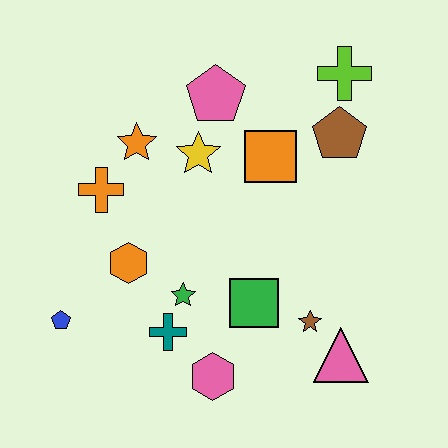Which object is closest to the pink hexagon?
The teal cross is closest to the pink hexagon.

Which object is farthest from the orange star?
The pink triangle is farthest from the orange star.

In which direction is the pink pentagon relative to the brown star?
The pink pentagon is above the brown star.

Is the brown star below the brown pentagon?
Yes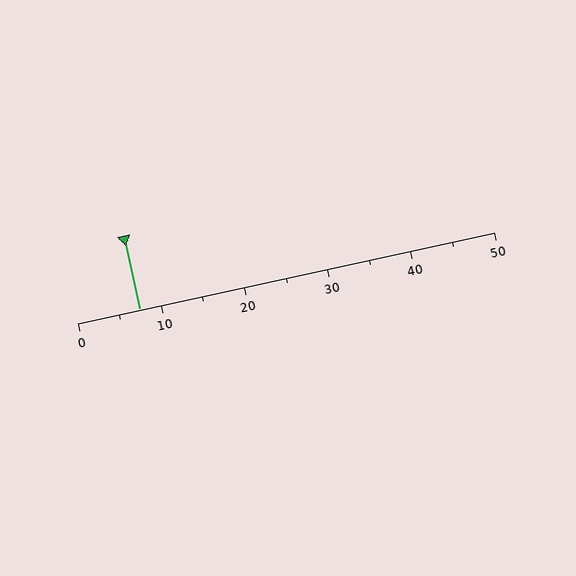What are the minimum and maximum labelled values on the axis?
The axis runs from 0 to 50.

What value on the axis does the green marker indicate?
The marker indicates approximately 7.5.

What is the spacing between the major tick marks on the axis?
The major ticks are spaced 10 apart.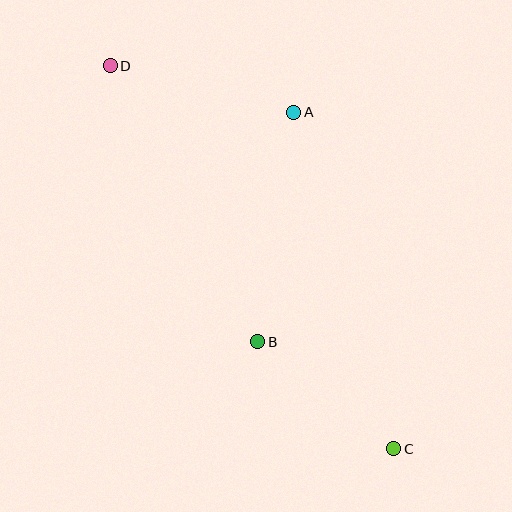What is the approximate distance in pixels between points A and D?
The distance between A and D is approximately 189 pixels.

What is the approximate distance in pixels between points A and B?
The distance between A and B is approximately 232 pixels.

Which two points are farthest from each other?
Points C and D are farthest from each other.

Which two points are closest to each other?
Points B and C are closest to each other.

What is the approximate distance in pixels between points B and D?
The distance between B and D is approximately 313 pixels.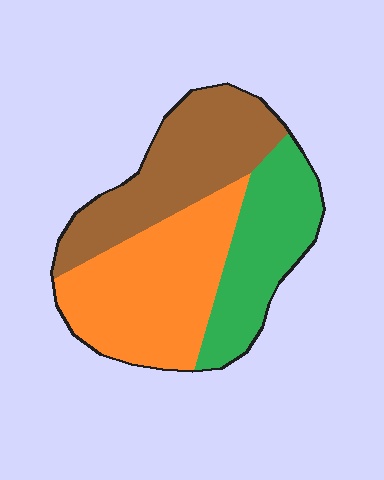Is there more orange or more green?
Orange.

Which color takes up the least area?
Green, at roughly 25%.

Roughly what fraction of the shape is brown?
Brown takes up between a sixth and a third of the shape.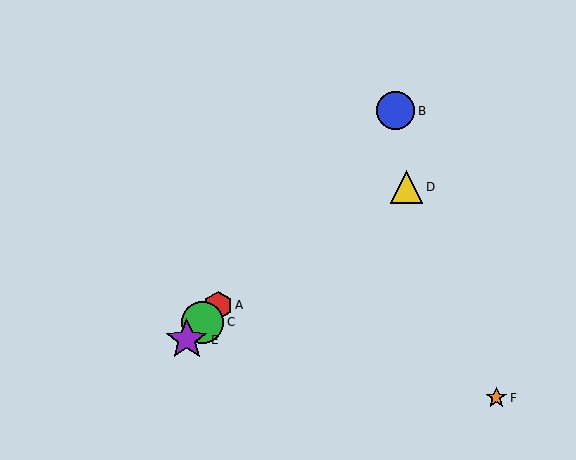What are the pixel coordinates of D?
Object D is at (407, 187).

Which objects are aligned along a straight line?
Objects A, B, C, E are aligned along a straight line.